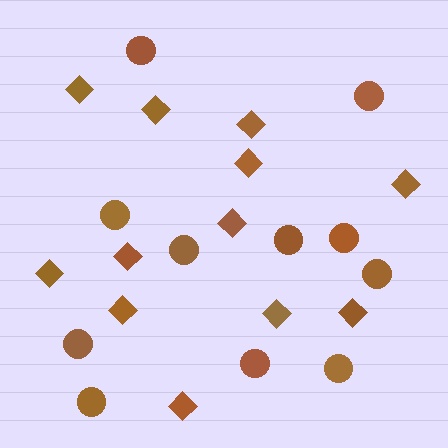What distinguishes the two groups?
There are 2 groups: one group of circles (11) and one group of diamonds (12).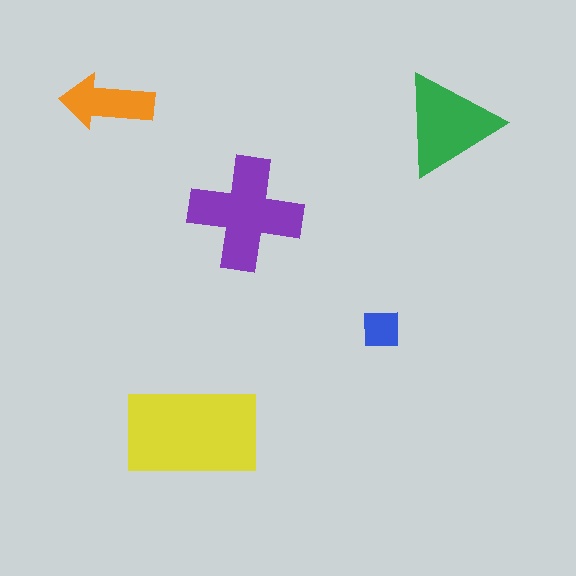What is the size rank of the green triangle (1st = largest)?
3rd.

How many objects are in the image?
There are 5 objects in the image.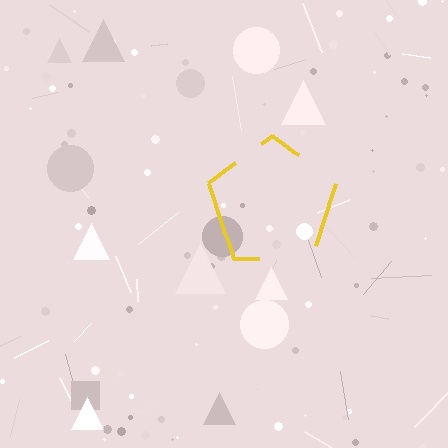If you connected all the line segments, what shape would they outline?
They would outline a pentagon.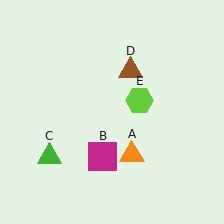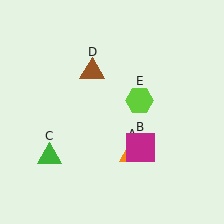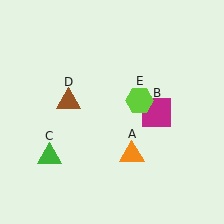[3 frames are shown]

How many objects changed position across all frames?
2 objects changed position: magenta square (object B), brown triangle (object D).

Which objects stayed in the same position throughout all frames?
Orange triangle (object A) and green triangle (object C) and lime hexagon (object E) remained stationary.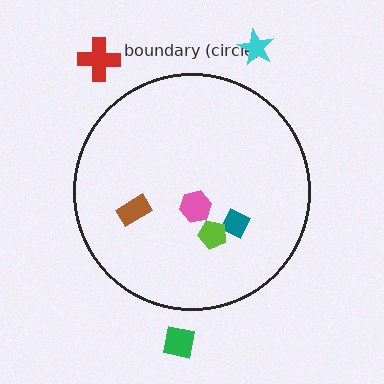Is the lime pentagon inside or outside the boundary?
Inside.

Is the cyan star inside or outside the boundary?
Outside.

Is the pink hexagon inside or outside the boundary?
Inside.